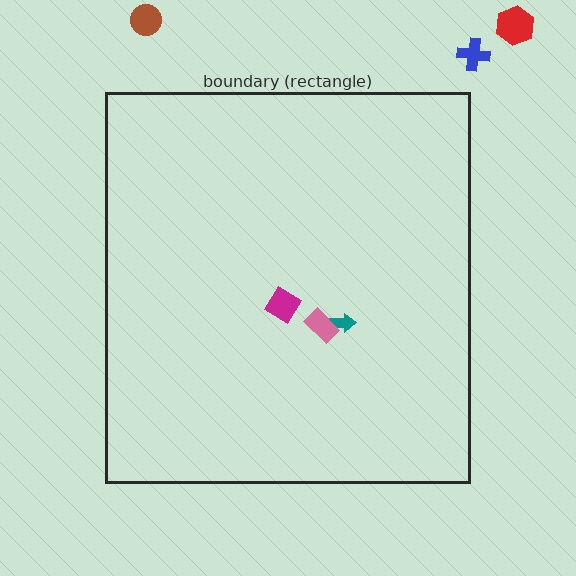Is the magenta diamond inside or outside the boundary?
Inside.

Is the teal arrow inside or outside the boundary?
Inside.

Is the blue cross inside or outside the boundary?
Outside.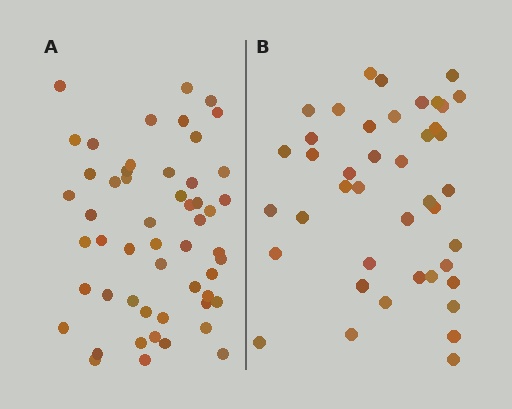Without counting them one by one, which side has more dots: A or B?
Region A (the left region) has more dots.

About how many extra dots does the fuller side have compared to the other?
Region A has roughly 12 or so more dots than region B.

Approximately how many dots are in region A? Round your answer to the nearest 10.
About 50 dots. (The exact count is 53, which rounds to 50.)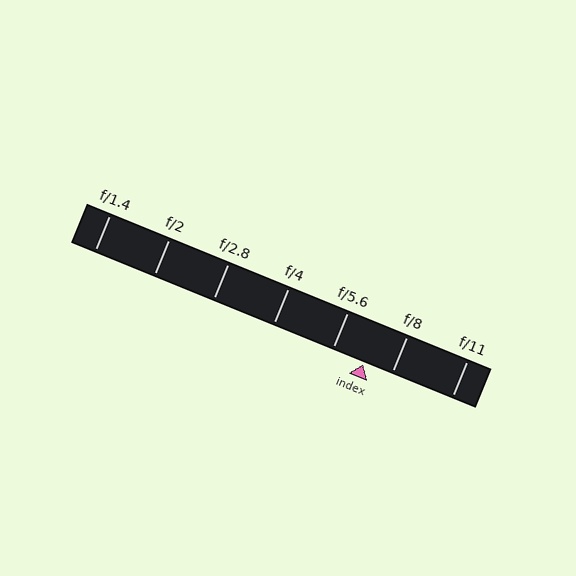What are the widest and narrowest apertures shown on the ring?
The widest aperture shown is f/1.4 and the narrowest is f/11.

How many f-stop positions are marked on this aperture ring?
There are 7 f-stop positions marked.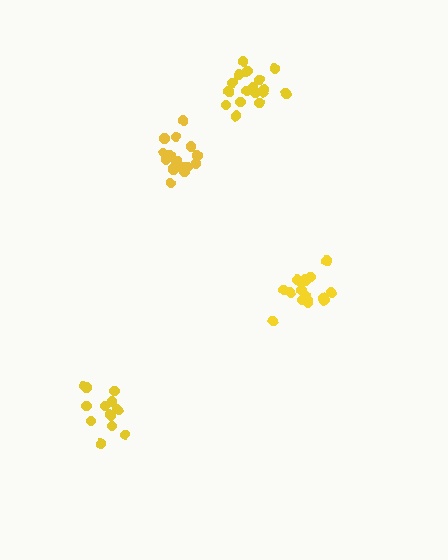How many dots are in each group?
Group 1: 17 dots, Group 2: 14 dots, Group 3: 17 dots, Group 4: 18 dots (66 total).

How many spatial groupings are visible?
There are 4 spatial groupings.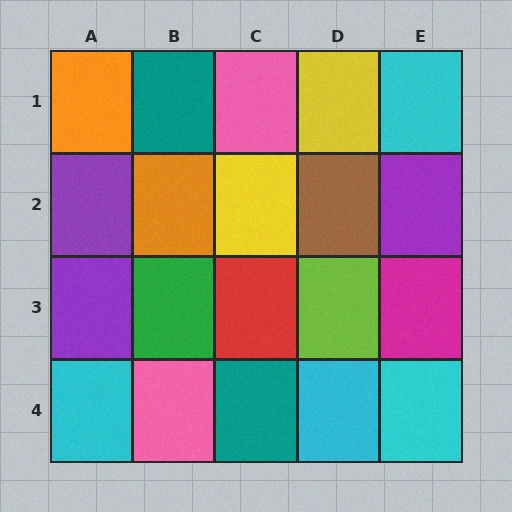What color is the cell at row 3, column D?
Lime.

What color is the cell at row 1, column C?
Pink.